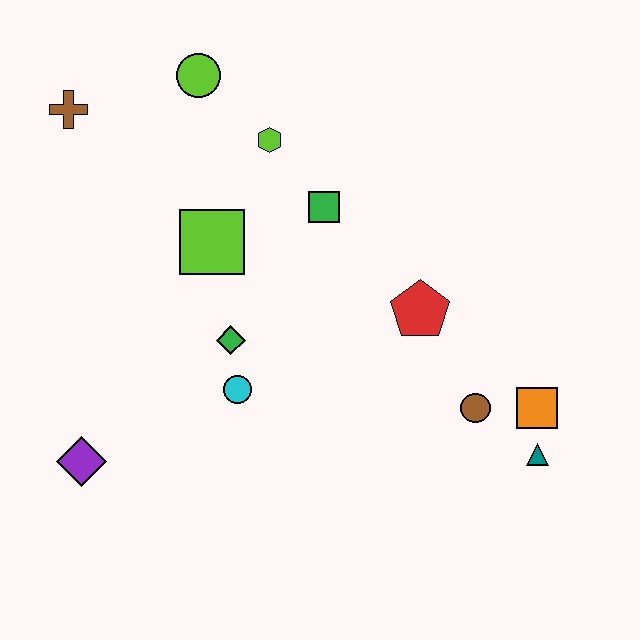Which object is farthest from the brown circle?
The brown cross is farthest from the brown circle.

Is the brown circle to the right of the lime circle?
Yes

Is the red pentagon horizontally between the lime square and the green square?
No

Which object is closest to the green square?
The lime hexagon is closest to the green square.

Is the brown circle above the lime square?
No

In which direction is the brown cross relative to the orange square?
The brown cross is to the left of the orange square.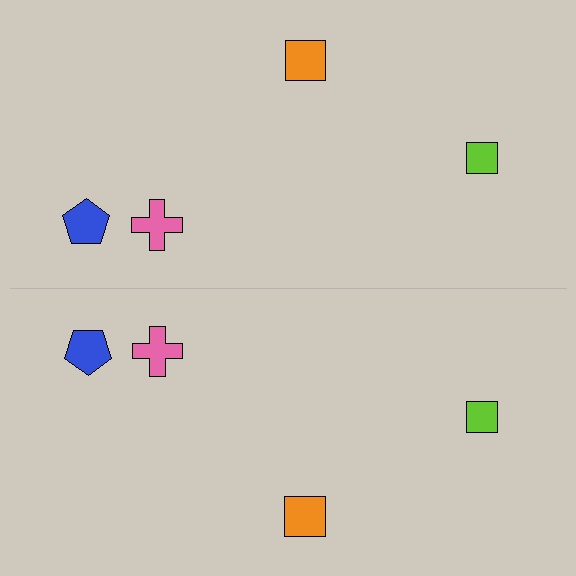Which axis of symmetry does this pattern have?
The pattern has a horizontal axis of symmetry running through the center of the image.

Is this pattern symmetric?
Yes, this pattern has bilateral (reflection) symmetry.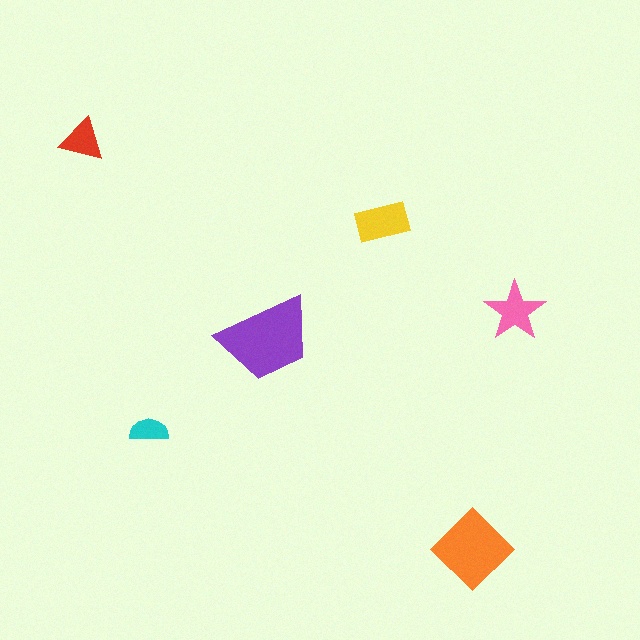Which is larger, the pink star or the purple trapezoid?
The purple trapezoid.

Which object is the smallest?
The cyan semicircle.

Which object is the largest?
The purple trapezoid.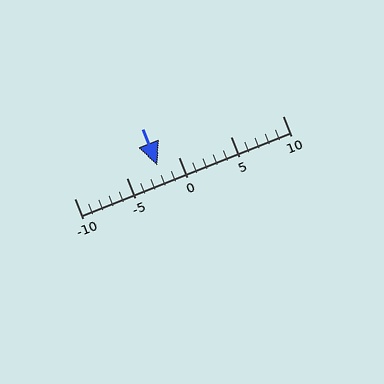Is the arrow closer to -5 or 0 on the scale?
The arrow is closer to 0.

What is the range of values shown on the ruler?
The ruler shows values from -10 to 10.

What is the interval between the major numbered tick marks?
The major tick marks are spaced 5 units apart.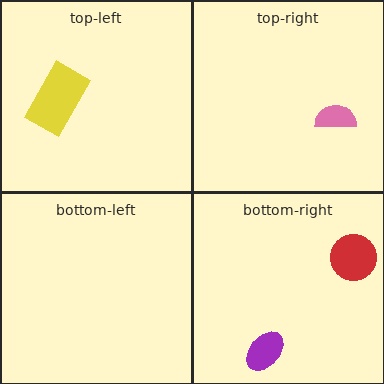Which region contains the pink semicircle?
The top-right region.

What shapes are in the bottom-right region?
The red circle, the purple ellipse.